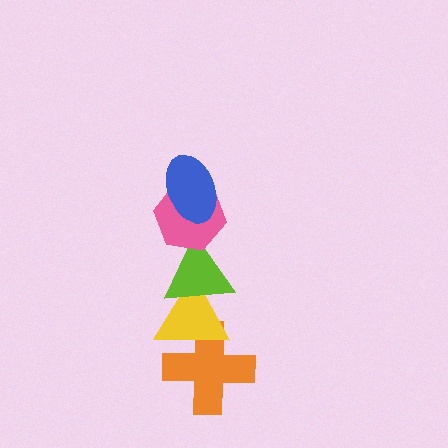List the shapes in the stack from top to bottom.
From top to bottom: the blue ellipse, the pink hexagon, the lime triangle, the yellow triangle, the orange cross.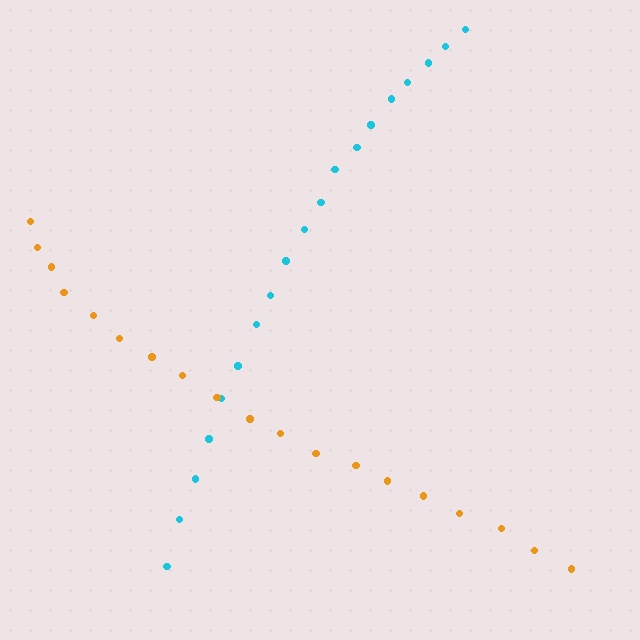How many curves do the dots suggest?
There are 2 distinct paths.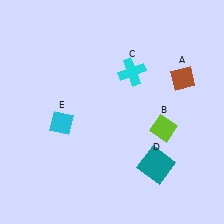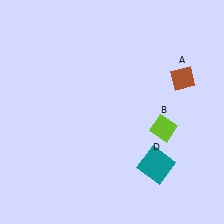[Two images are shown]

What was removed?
The cyan diamond (E), the cyan cross (C) were removed in Image 2.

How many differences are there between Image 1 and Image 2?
There are 2 differences between the two images.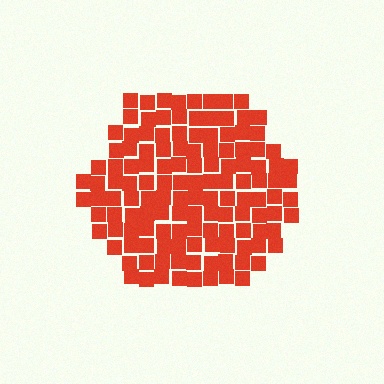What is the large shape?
The large shape is a hexagon.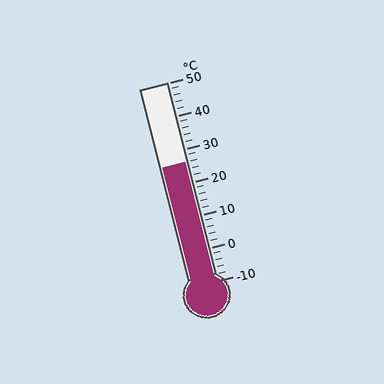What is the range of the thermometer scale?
The thermometer scale ranges from -10°C to 50°C.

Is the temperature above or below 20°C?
The temperature is above 20°C.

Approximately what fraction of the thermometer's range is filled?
The thermometer is filled to approximately 60% of its range.